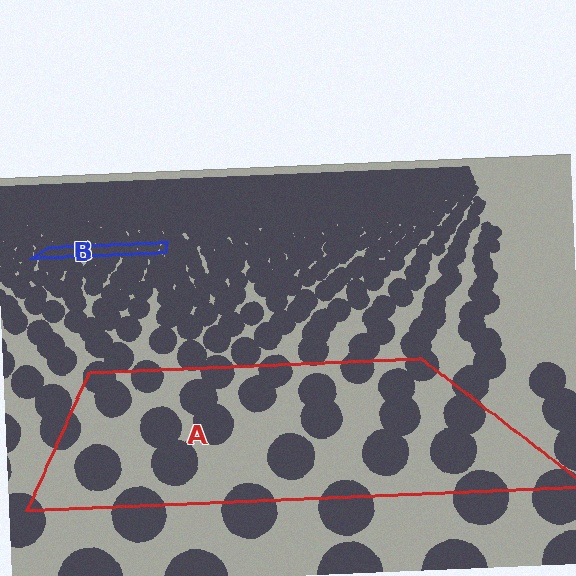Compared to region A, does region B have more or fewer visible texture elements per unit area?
Region B has more texture elements per unit area — they are packed more densely because it is farther away.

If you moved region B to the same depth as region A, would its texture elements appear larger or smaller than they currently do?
They would appear larger. At a closer depth, the same texture elements are projected at a bigger on-screen size.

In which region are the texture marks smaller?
The texture marks are smaller in region B, because it is farther away.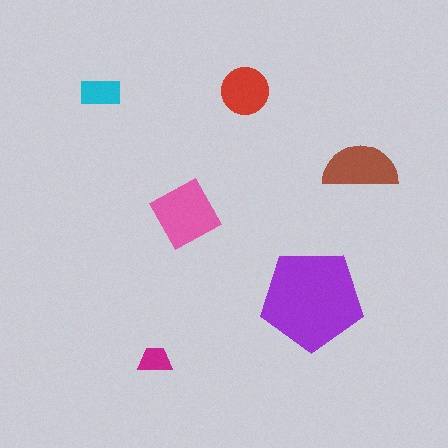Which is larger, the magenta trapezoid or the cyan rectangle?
The cyan rectangle.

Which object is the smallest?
The magenta trapezoid.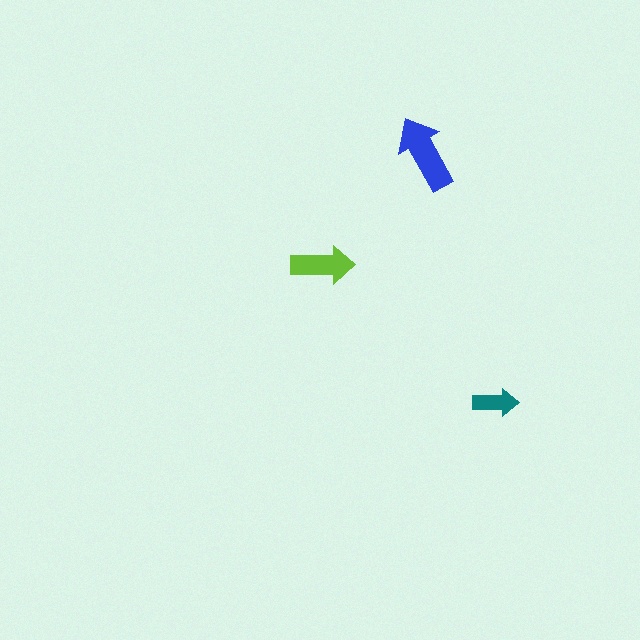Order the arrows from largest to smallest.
the blue one, the lime one, the teal one.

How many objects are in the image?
There are 3 objects in the image.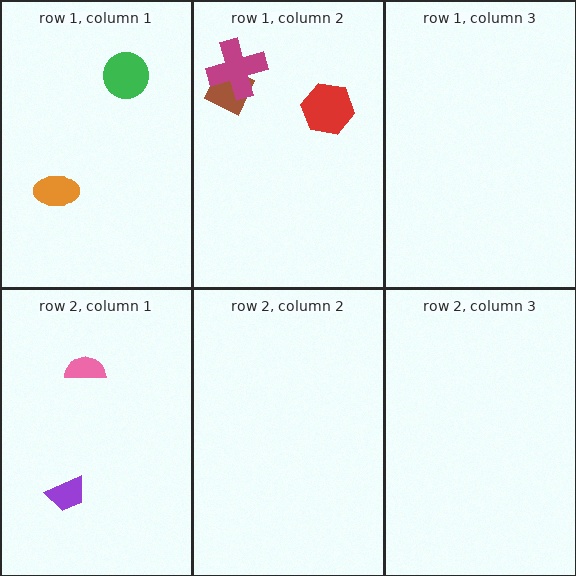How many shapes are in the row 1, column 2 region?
3.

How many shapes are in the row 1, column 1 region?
2.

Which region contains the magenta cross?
The row 1, column 2 region.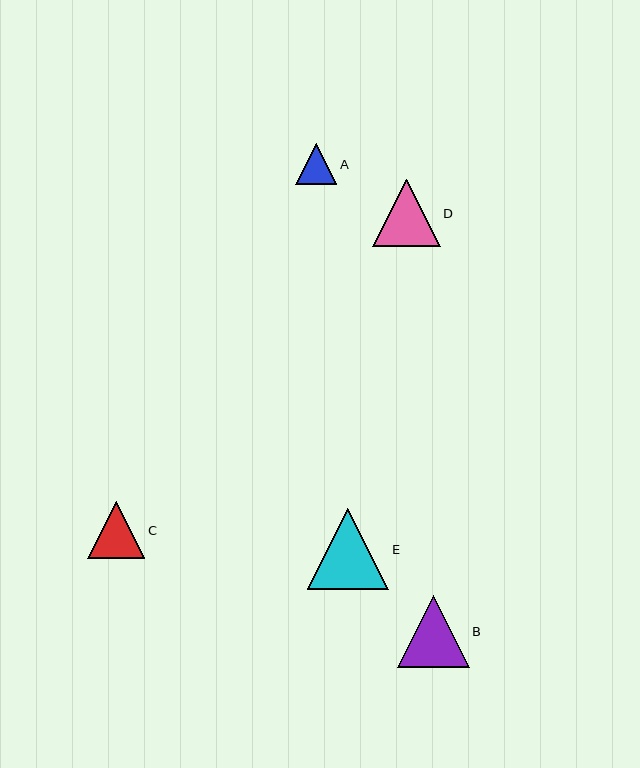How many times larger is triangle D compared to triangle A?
Triangle D is approximately 1.6 times the size of triangle A.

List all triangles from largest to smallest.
From largest to smallest: E, B, D, C, A.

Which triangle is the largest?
Triangle E is the largest with a size of approximately 81 pixels.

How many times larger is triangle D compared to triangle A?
Triangle D is approximately 1.6 times the size of triangle A.